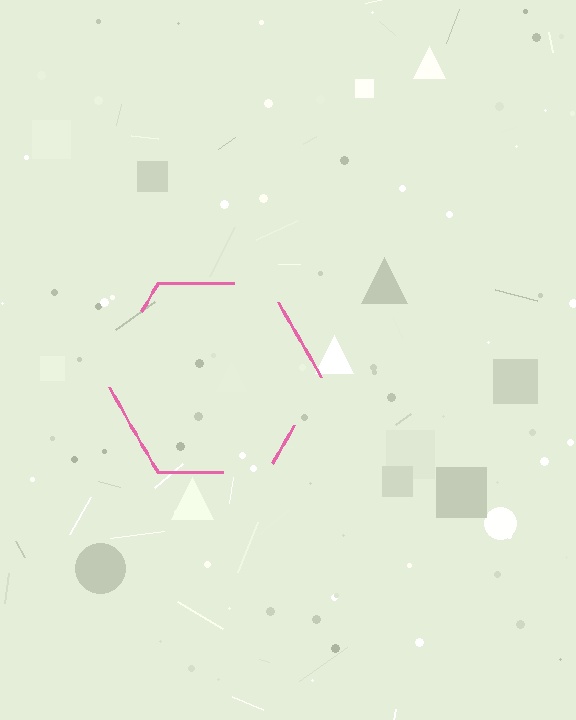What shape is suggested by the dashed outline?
The dashed outline suggests a hexagon.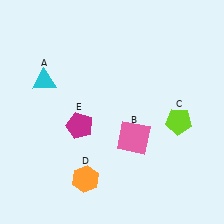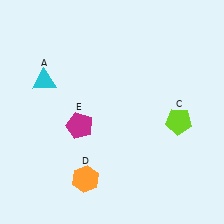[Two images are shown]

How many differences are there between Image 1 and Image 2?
There is 1 difference between the two images.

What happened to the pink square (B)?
The pink square (B) was removed in Image 2. It was in the bottom-right area of Image 1.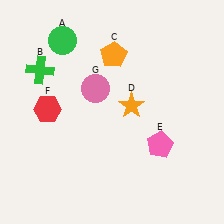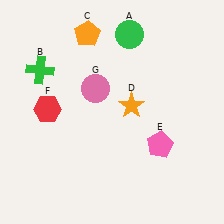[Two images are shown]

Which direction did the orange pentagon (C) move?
The orange pentagon (C) moved left.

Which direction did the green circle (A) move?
The green circle (A) moved right.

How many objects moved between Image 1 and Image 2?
2 objects moved between the two images.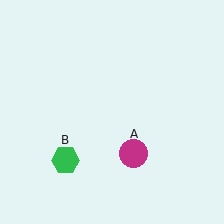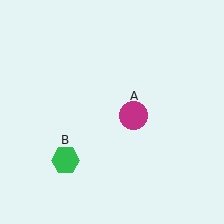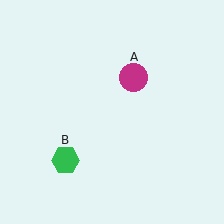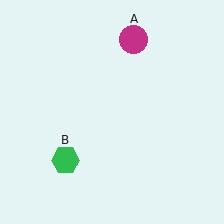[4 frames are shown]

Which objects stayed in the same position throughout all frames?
Green hexagon (object B) remained stationary.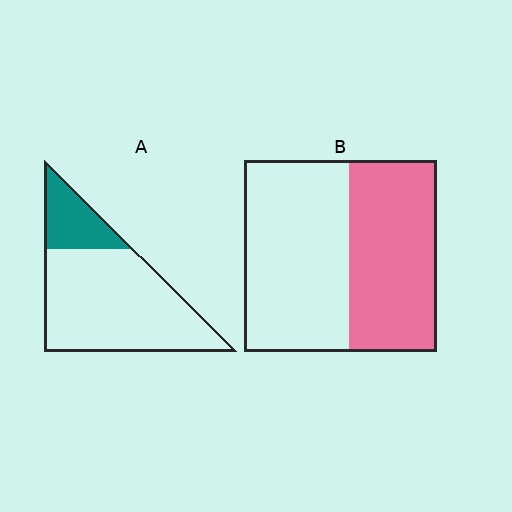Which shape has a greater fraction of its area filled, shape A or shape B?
Shape B.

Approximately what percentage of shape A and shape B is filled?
A is approximately 20% and B is approximately 45%.